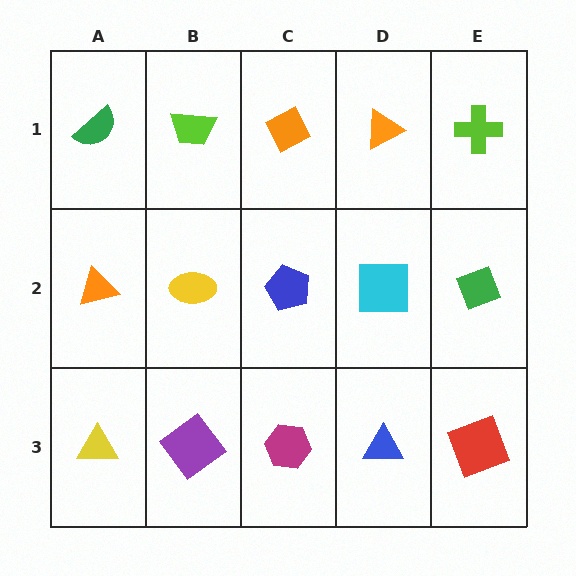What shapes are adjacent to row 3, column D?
A cyan square (row 2, column D), a magenta hexagon (row 3, column C), a red square (row 3, column E).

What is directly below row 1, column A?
An orange triangle.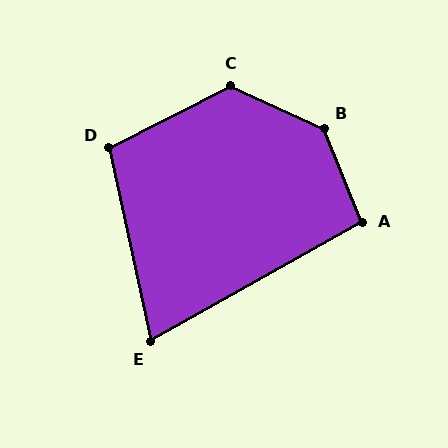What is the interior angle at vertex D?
Approximately 105 degrees (obtuse).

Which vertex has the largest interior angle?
B, at approximately 137 degrees.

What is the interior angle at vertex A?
Approximately 97 degrees (obtuse).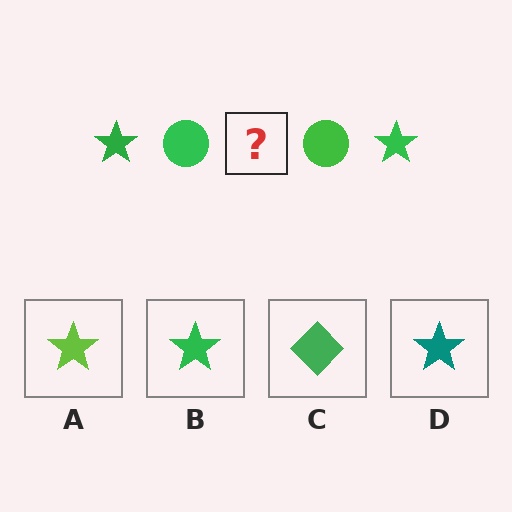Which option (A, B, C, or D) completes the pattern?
B.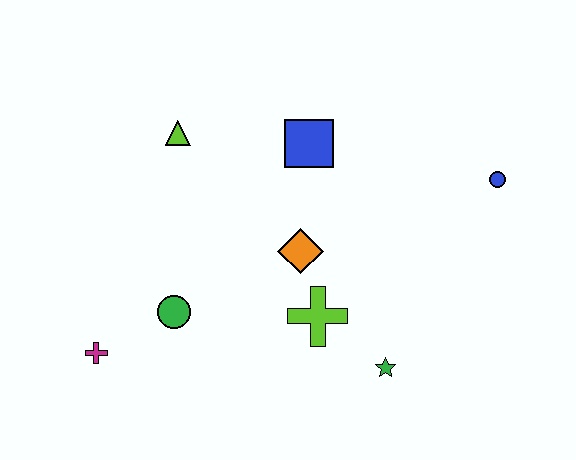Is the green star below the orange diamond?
Yes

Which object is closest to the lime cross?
The orange diamond is closest to the lime cross.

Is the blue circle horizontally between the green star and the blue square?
No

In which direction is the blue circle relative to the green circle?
The blue circle is to the right of the green circle.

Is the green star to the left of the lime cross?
No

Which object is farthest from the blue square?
The magenta cross is farthest from the blue square.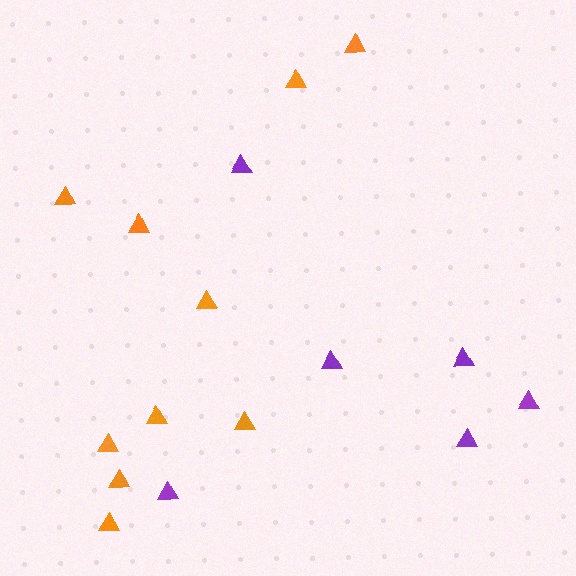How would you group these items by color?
There are 2 groups: one group of orange triangles (10) and one group of purple triangles (6).